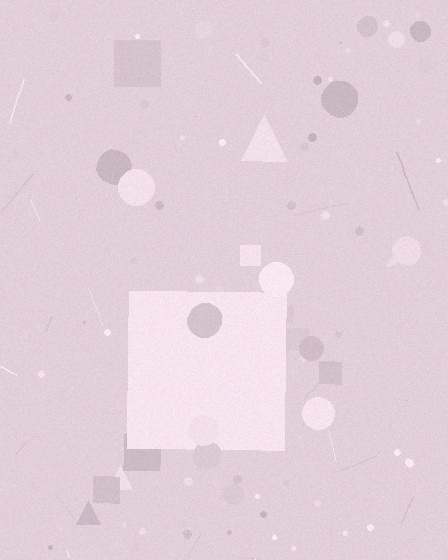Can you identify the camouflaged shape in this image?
The camouflaged shape is a square.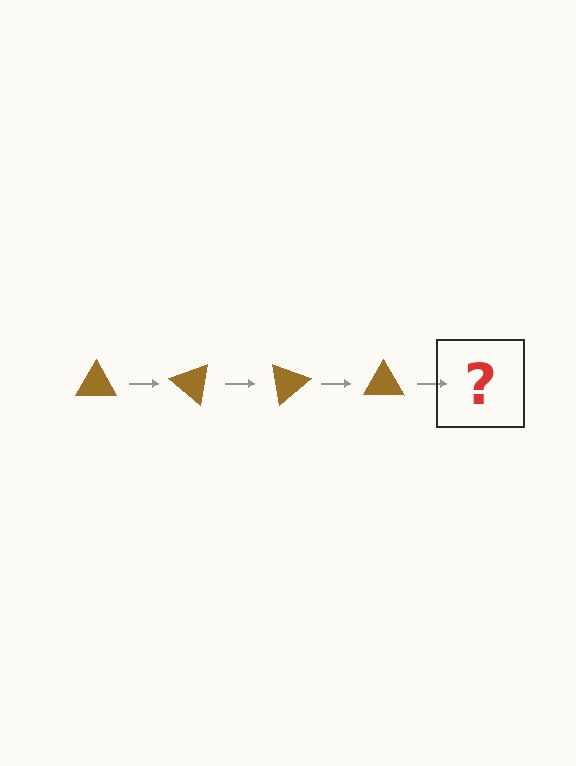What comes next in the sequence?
The next element should be a brown triangle rotated 160 degrees.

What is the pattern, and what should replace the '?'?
The pattern is that the triangle rotates 40 degrees each step. The '?' should be a brown triangle rotated 160 degrees.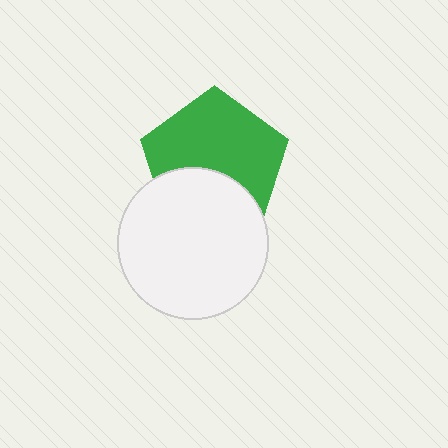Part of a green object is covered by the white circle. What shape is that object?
It is a pentagon.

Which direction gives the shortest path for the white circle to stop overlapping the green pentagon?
Moving down gives the shortest separation.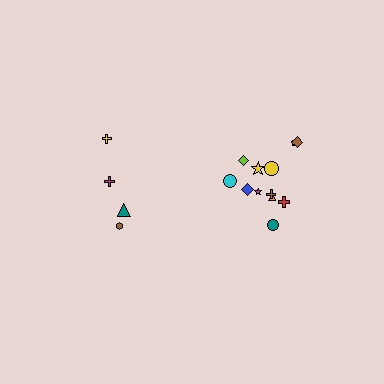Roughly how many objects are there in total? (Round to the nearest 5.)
Roughly 15 objects in total.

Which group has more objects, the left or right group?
The right group.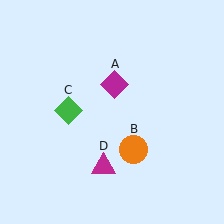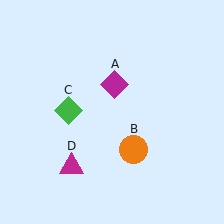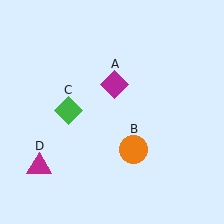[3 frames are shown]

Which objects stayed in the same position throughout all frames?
Magenta diamond (object A) and orange circle (object B) and green diamond (object C) remained stationary.